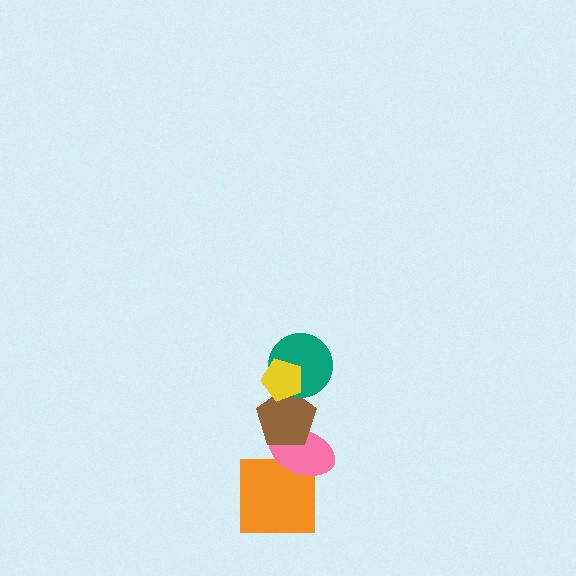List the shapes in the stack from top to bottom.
From top to bottom: the yellow pentagon, the teal circle, the brown pentagon, the pink ellipse, the orange square.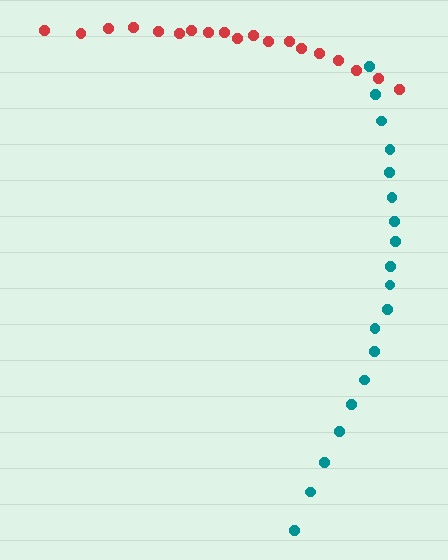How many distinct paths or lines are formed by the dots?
There are 2 distinct paths.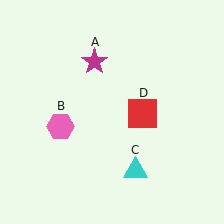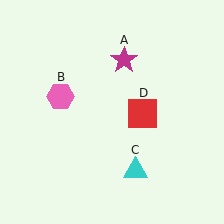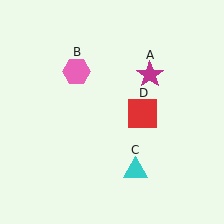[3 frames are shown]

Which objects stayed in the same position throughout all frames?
Cyan triangle (object C) and red square (object D) remained stationary.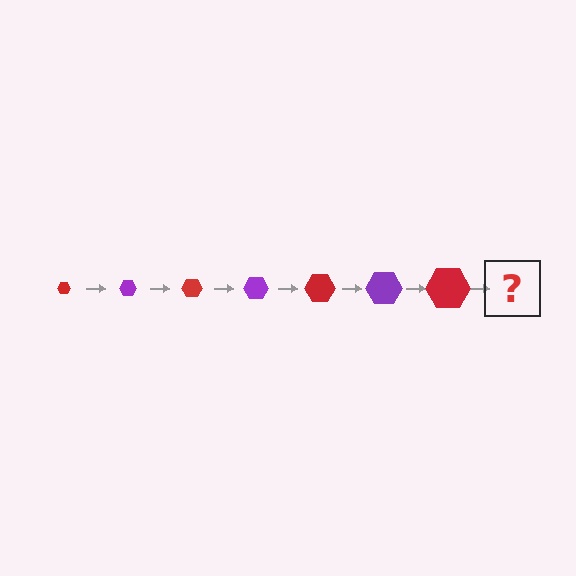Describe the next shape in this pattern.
It should be a purple hexagon, larger than the previous one.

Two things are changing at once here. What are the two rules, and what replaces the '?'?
The two rules are that the hexagon grows larger each step and the color cycles through red and purple. The '?' should be a purple hexagon, larger than the previous one.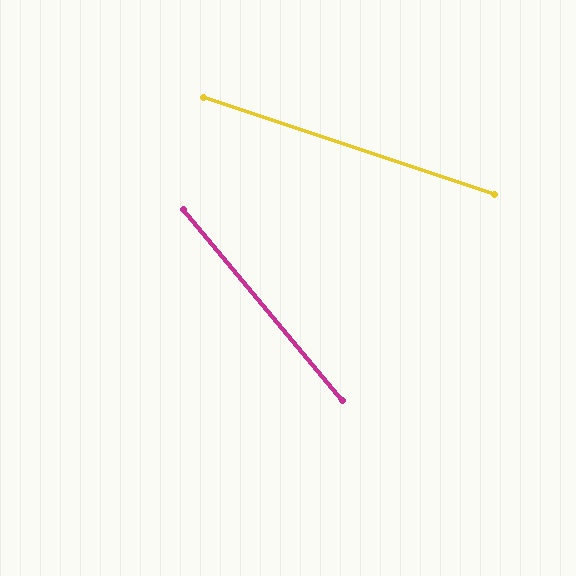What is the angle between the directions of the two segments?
Approximately 32 degrees.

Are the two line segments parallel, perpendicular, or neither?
Neither parallel nor perpendicular — they differ by about 32°.